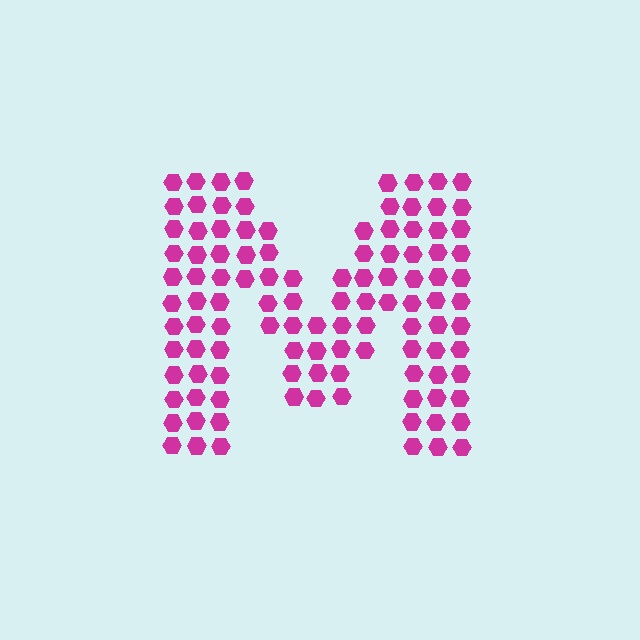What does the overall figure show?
The overall figure shows the letter M.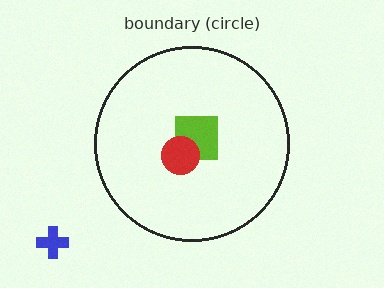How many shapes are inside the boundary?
3 inside, 1 outside.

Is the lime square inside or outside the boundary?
Inside.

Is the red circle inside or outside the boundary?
Inside.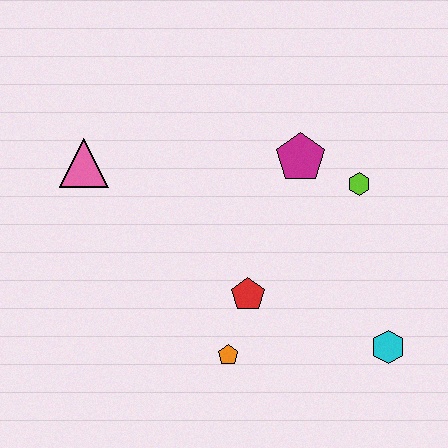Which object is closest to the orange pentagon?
The red pentagon is closest to the orange pentagon.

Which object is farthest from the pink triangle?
The cyan hexagon is farthest from the pink triangle.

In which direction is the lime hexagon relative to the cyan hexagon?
The lime hexagon is above the cyan hexagon.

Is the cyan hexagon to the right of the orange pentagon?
Yes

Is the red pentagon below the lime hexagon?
Yes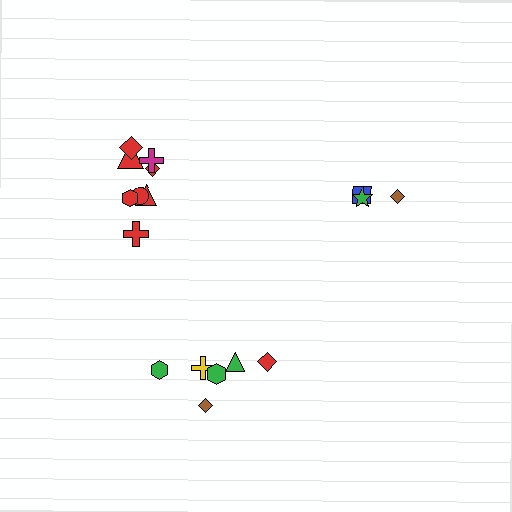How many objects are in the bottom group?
There are 6 objects.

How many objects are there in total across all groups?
There are 17 objects.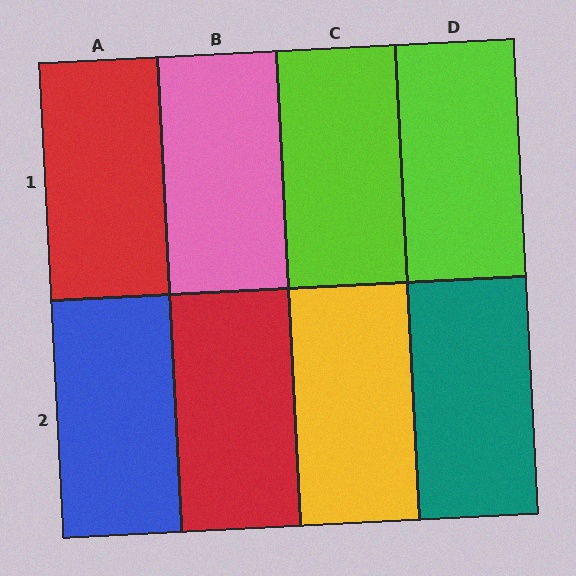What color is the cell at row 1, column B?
Pink.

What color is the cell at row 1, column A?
Red.